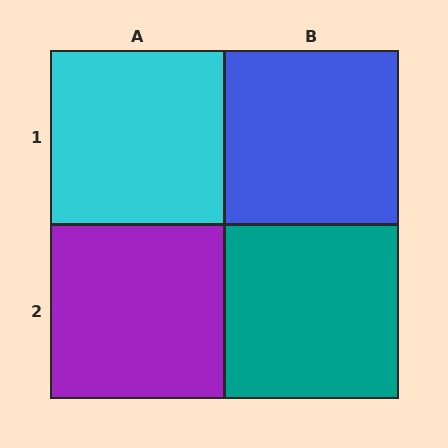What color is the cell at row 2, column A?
Purple.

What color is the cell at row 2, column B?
Teal.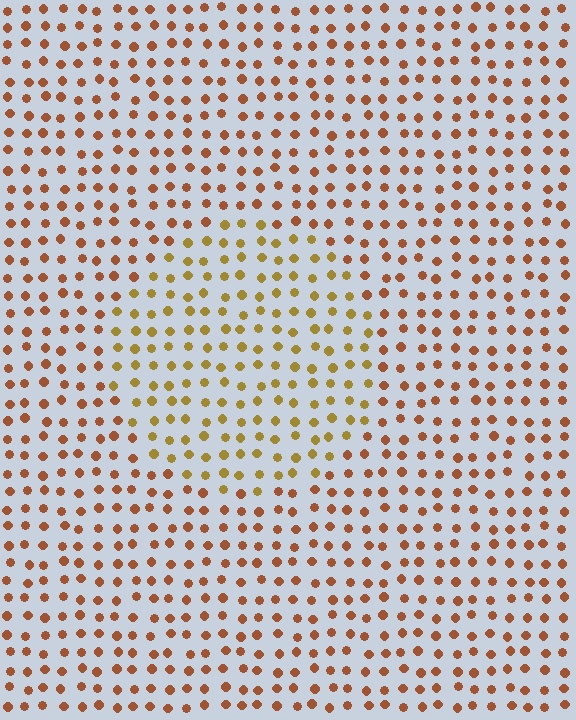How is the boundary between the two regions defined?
The boundary is defined purely by a slight shift in hue (about 29 degrees). Spacing, size, and orientation are identical on both sides.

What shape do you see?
I see a circle.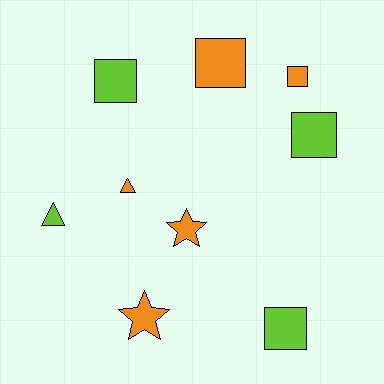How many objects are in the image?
There are 9 objects.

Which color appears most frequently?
Orange, with 5 objects.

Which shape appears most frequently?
Square, with 5 objects.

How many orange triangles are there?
There is 1 orange triangle.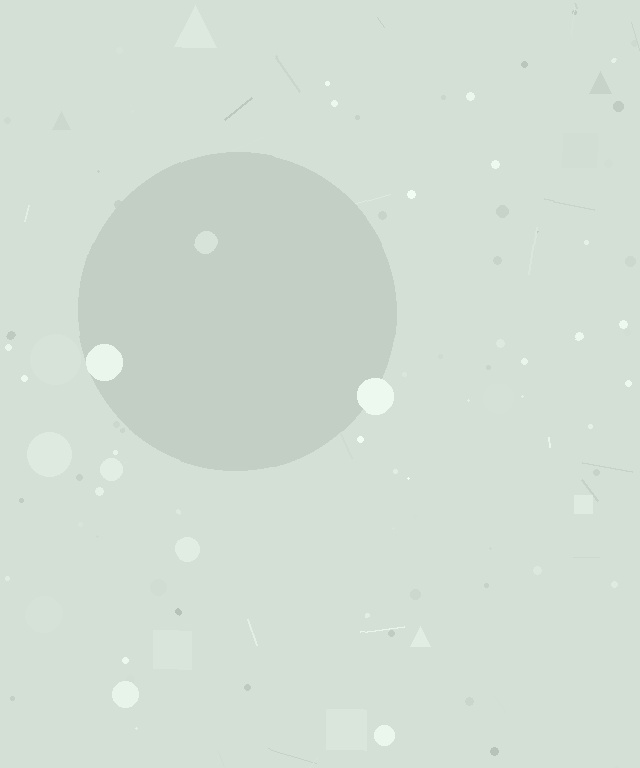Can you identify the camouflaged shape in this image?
The camouflaged shape is a circle.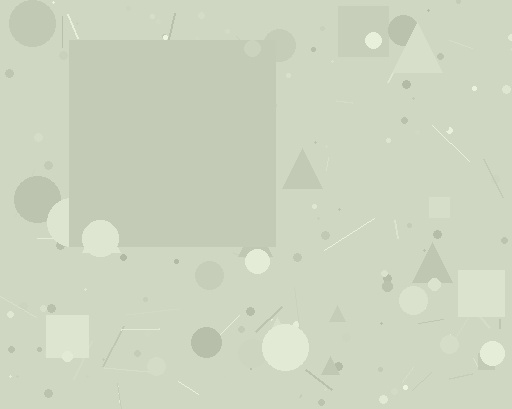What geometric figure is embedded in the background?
A square is embedded in the background.